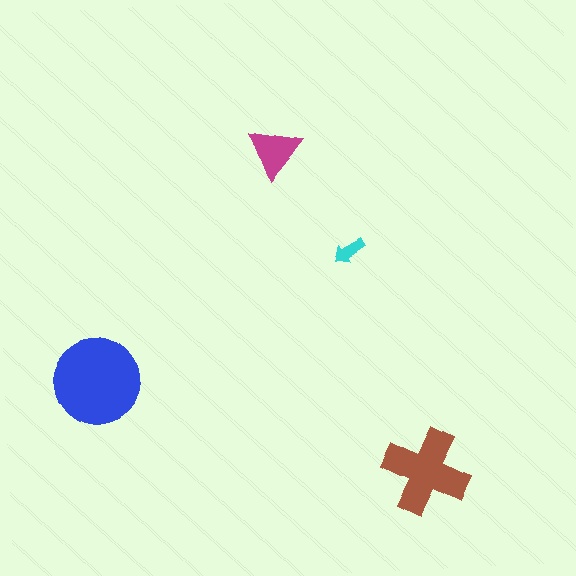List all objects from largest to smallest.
The blue circle, the brown cross, the magenta triangle, the cyan arrow.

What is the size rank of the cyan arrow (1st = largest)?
4th.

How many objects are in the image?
There are 4 objects in the image.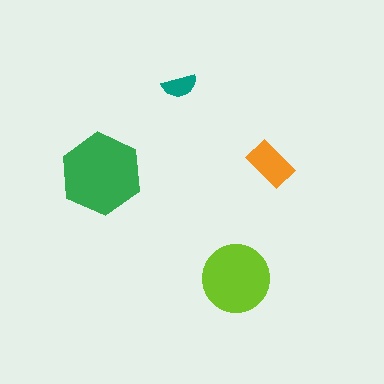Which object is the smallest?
The teal semicircle.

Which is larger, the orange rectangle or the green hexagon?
The green hexagon.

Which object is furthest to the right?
The orange rectangle is rightmost.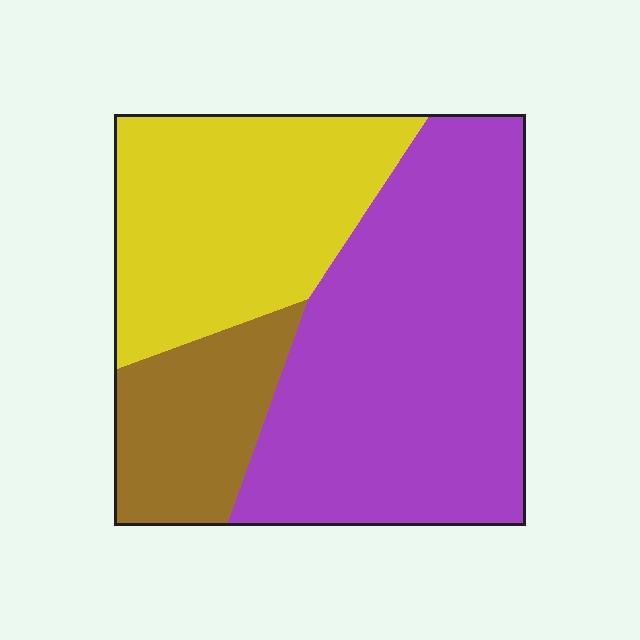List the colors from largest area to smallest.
From largest to smallest: purple, yellow, brown.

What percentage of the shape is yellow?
Yellow covers about 30% of the shape.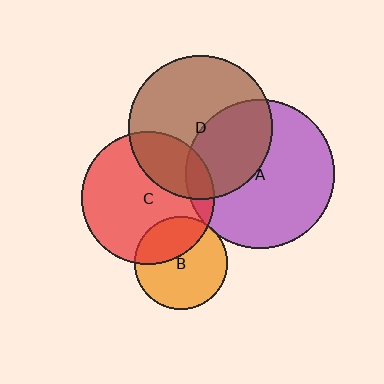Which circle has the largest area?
Circle A (purple).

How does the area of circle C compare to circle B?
Approximately 2.1 times.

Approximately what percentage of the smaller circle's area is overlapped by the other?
Approximately 35%.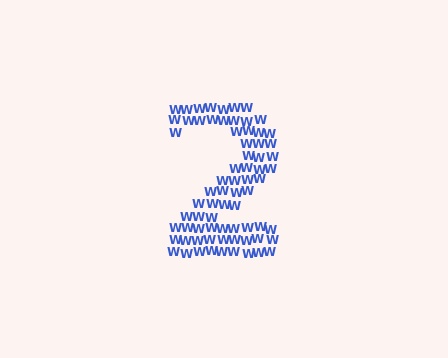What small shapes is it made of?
It is made of small letter W's.